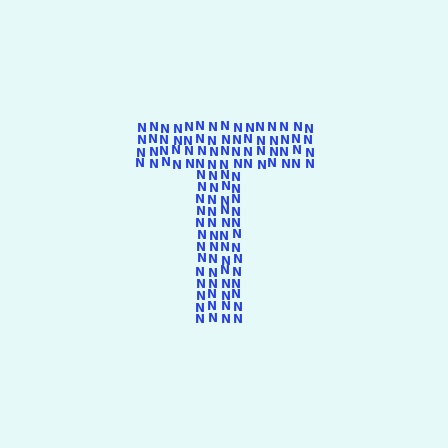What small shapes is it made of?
It is made of small letter N's.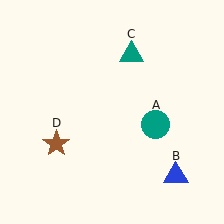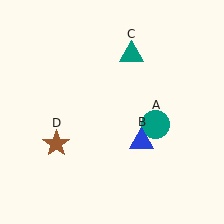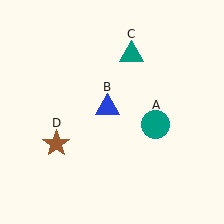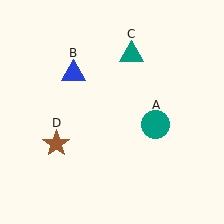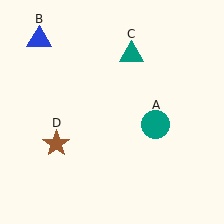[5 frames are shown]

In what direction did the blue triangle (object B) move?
The blue triangle (object B) moved up and to the left.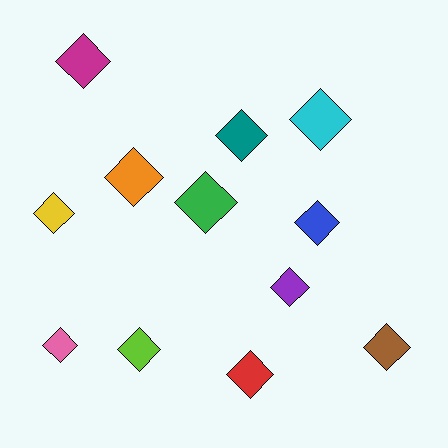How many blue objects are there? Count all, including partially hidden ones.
There is 1 blue object.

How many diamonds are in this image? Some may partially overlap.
There are 12 diamonds.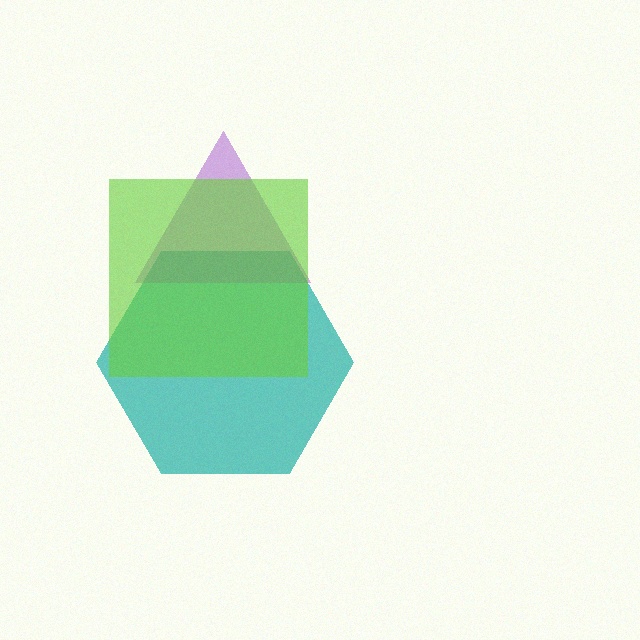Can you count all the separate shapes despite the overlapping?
Yes, there are 3 separate shapes.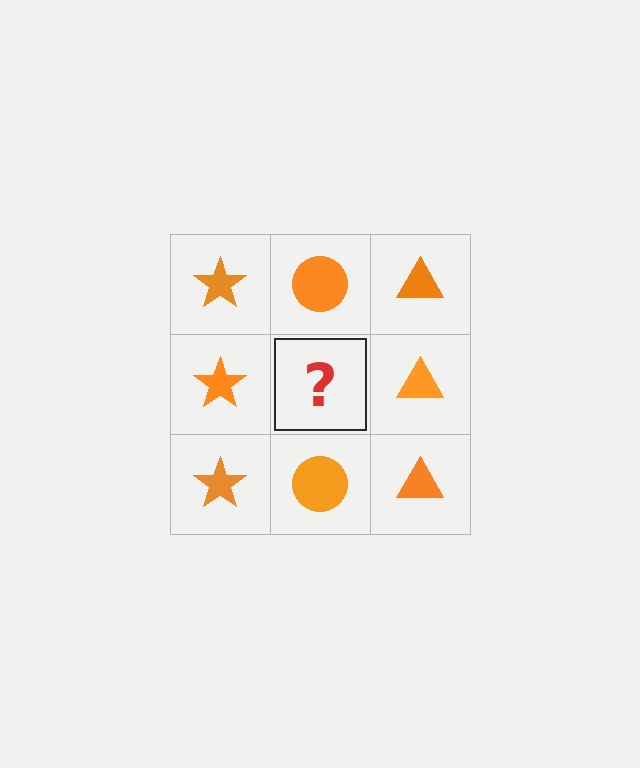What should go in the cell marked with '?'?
The missing cell should contain an orange circle.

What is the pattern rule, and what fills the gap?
The rule is that each column has a consistent shape. The gap should be filled with an orange circle.